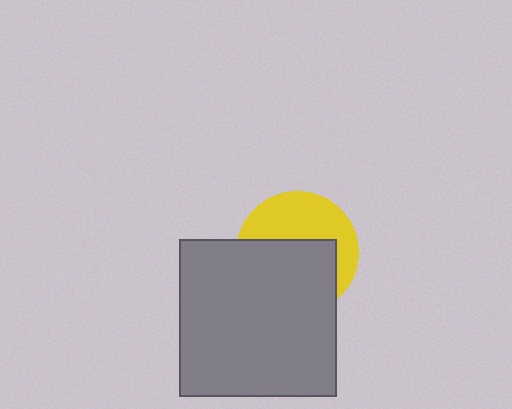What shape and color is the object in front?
The object in front is a gray square.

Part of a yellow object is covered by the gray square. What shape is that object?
It is a circle.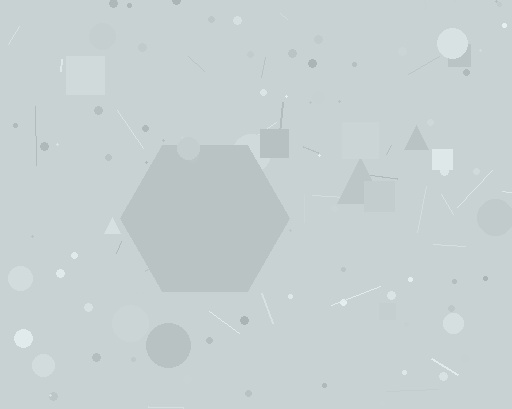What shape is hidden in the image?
A hexagon is hidden in the image.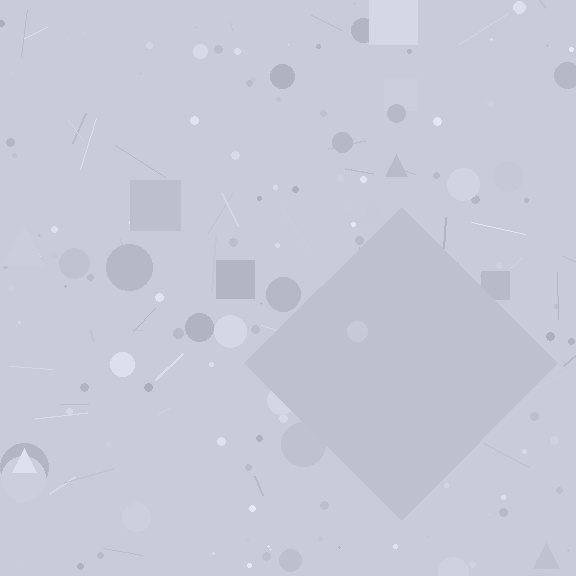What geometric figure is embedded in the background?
A diamond is embedded in the background.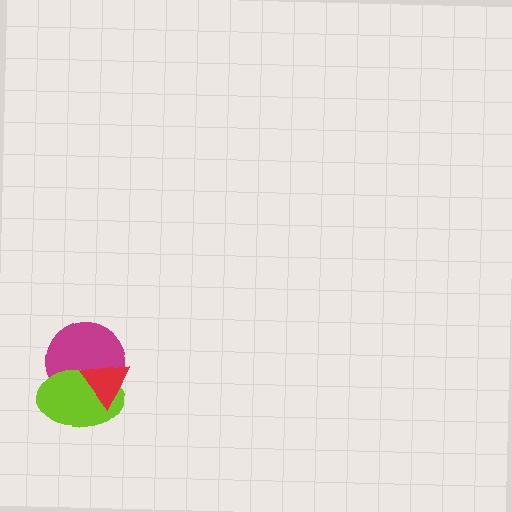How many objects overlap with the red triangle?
2 objects overlap with the red triangle.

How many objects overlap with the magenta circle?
2 objects overlap with the magenta circle.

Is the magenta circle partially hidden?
Yes, it is partially covered by another shape.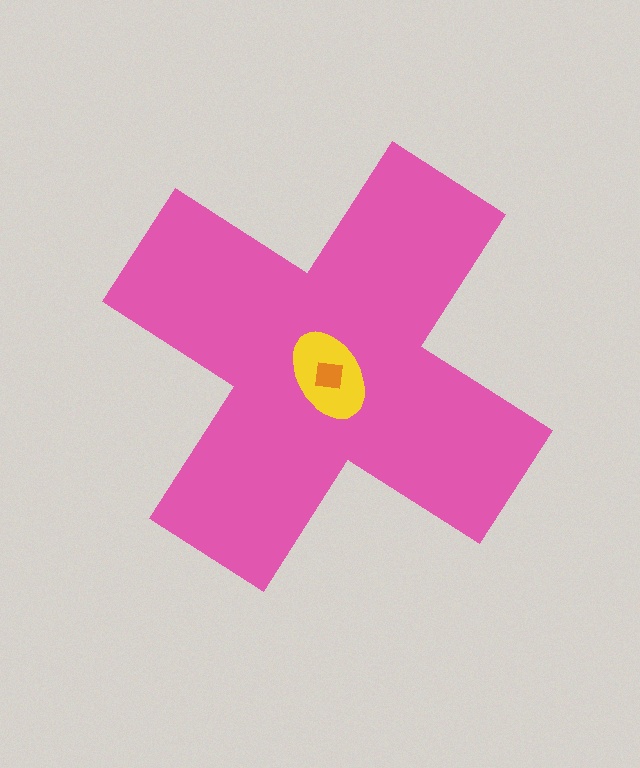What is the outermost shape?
The pink cross.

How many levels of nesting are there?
3.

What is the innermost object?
The orange square.